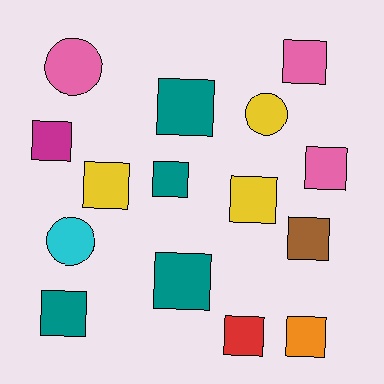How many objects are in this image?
There are 15 objects.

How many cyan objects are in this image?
There is 1 cyan object.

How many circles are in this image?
There are 3 circles.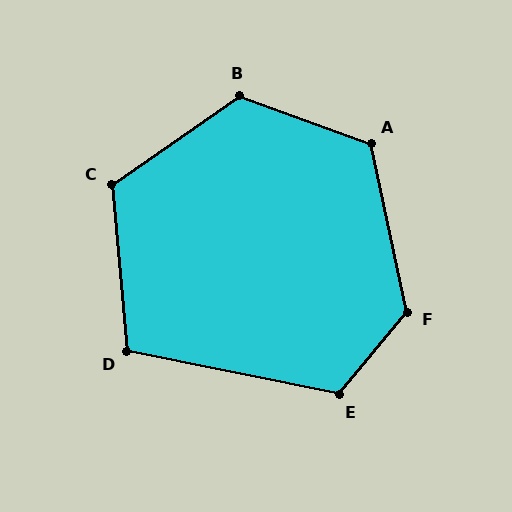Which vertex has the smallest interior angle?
D, at approximately 106 degrees.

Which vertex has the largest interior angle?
F, at approximately 128 degrees.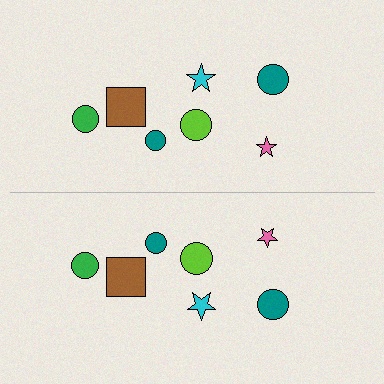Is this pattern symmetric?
Yes, this pattern has bilateral (reflection) symmetry.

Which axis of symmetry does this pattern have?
The pattern has a horizontal axis of symmetry running through the center of the image.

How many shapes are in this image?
There are 14 shapes in this image.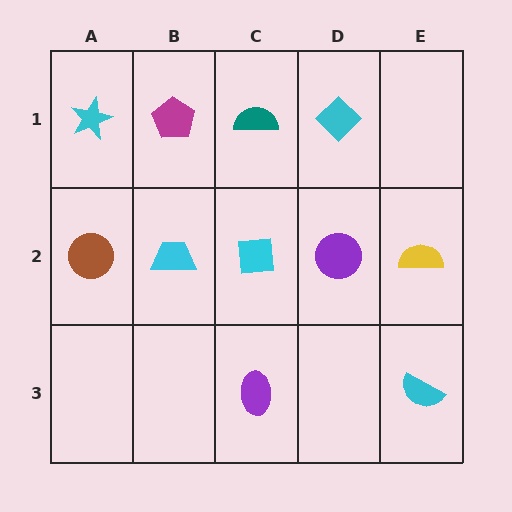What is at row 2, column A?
A brown circle.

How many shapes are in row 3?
2 shapes.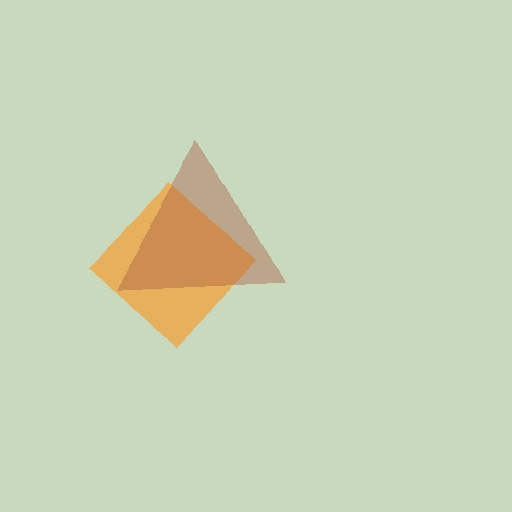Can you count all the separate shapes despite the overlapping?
Yes, there are 2 separate shapes.